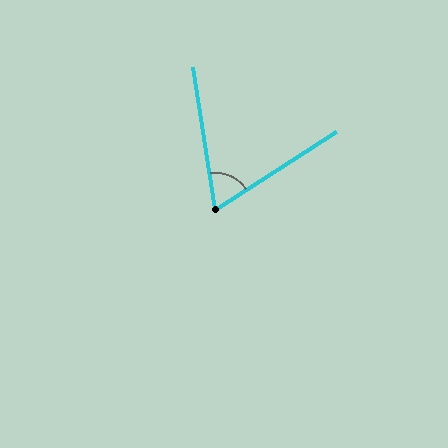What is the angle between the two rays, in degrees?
Approximately 66 degrees.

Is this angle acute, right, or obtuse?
It is acute.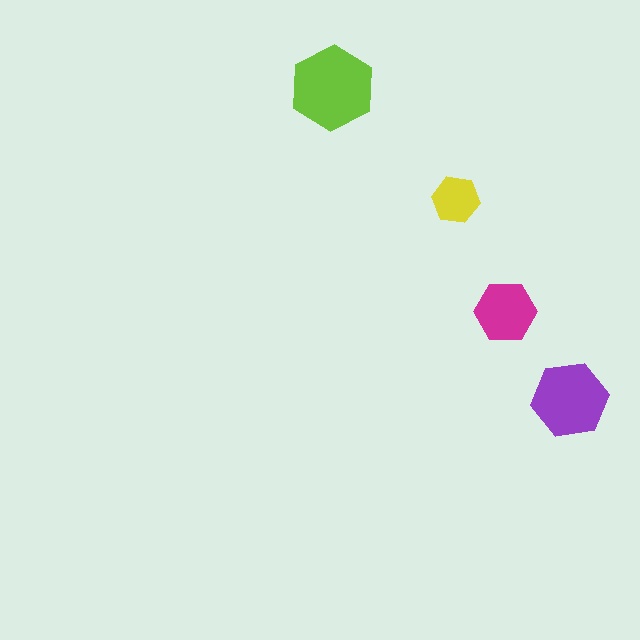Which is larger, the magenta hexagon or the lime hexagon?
The lime one.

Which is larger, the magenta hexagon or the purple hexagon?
The purple one.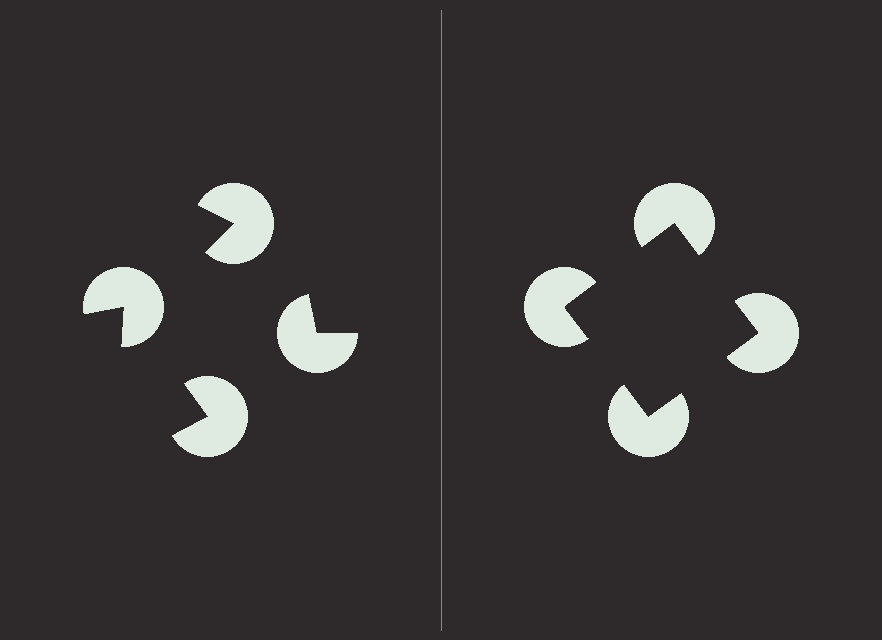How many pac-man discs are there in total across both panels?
8 — 4 on each side.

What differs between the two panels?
The pac-man discs are positioned identically on both sides; only the wedge orientations differ. On the right they align to a square; on the left they are misaligned.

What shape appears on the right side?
An illusory square.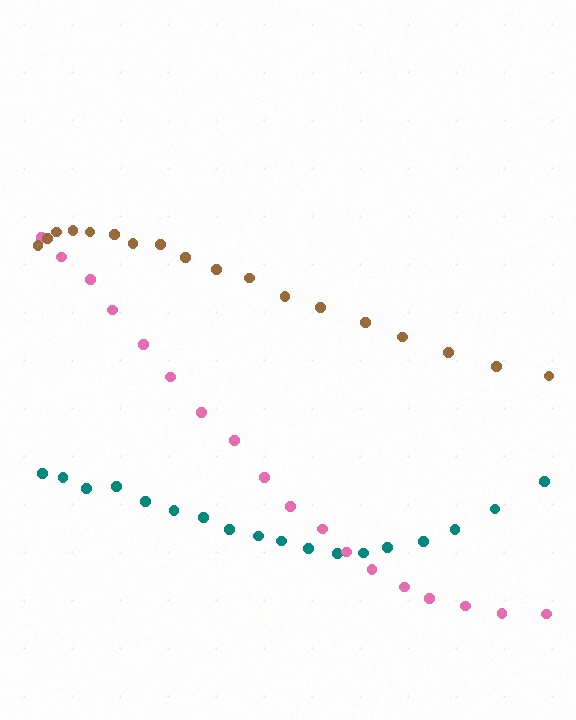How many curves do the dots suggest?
There are 3 distinct paths.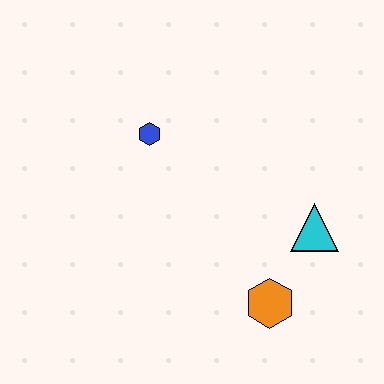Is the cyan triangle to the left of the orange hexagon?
No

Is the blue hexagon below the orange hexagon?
No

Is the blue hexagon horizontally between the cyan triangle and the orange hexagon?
No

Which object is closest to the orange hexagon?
The cyan triangle is closest to the orange hexagon.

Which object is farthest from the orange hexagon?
The blue hexagon is farthest from the orange hexagon.